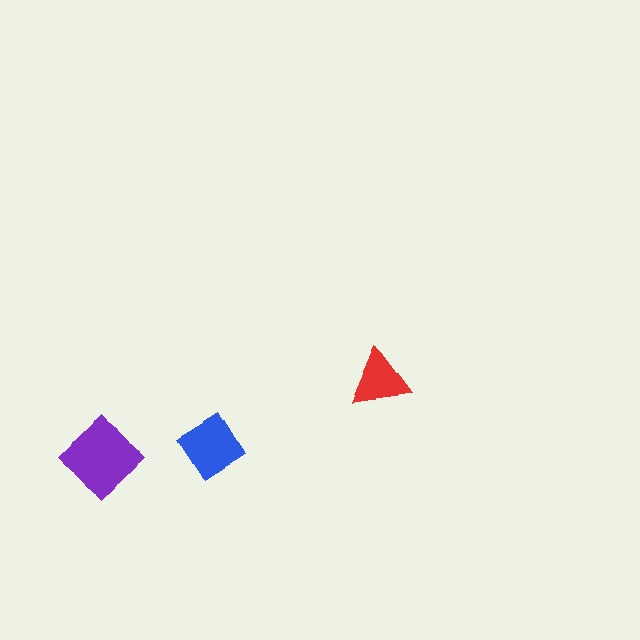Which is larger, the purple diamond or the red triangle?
The purple diamond.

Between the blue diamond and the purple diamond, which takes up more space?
The purple diamond.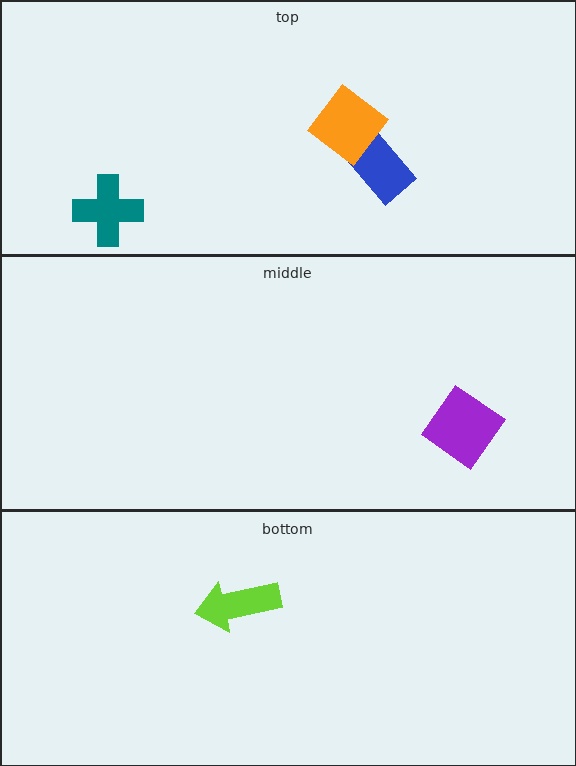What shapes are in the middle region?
The purple diamond.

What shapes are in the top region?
The blue rectangle, the orange diamond, the teal cross.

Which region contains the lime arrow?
The bottom region.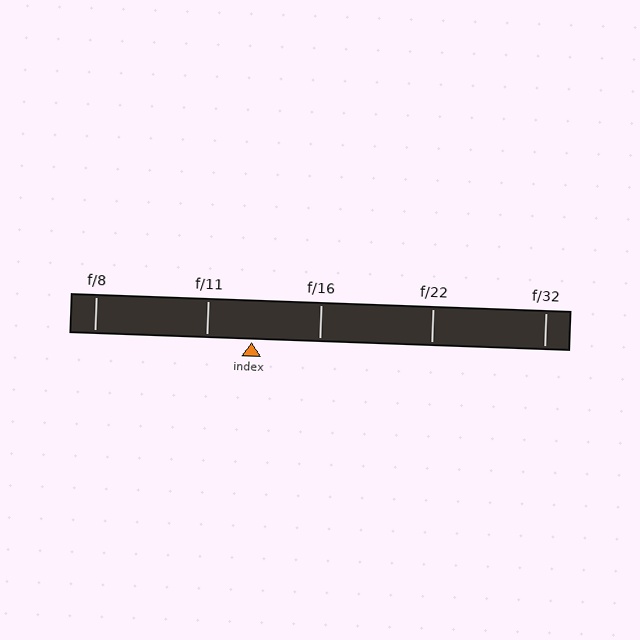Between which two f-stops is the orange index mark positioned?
The index mark is between f/11 and f/16.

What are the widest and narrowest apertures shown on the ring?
The widest aperture shown is f/8 and the narrowest is f/32.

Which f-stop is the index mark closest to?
The index mark is closest to f/11.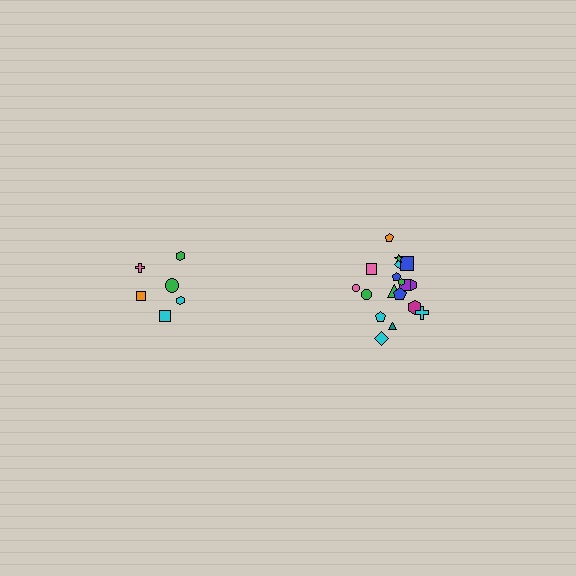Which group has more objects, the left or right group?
The right group.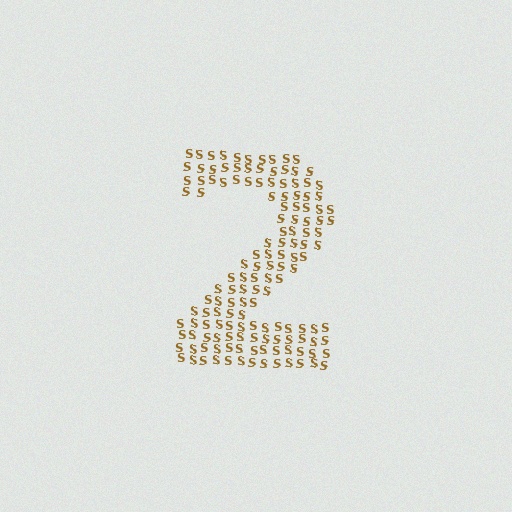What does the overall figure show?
The overall figure shows the digit 2.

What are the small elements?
The small elements are letter S's.